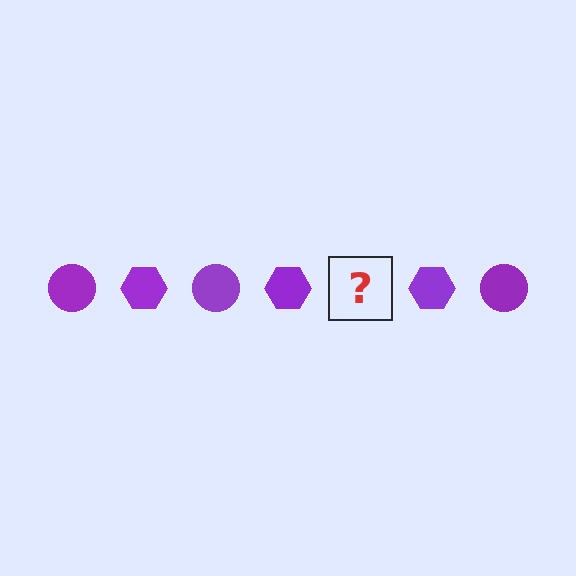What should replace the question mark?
The question mark should be replaced with a purple circle.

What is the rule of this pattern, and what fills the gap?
The rule is that the pattern cycles through circle, hexagon shapes in purple. The gap should be filled with a purple circle.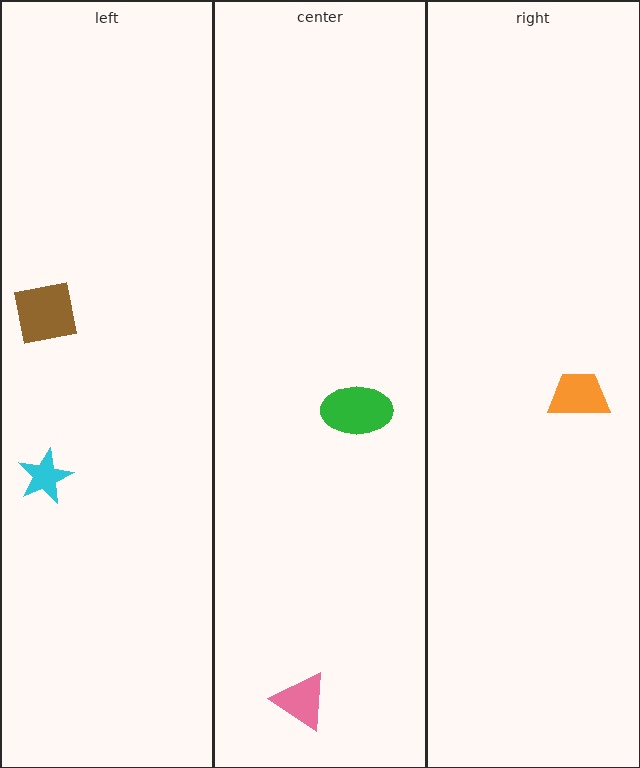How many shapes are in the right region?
1.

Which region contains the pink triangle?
The center region.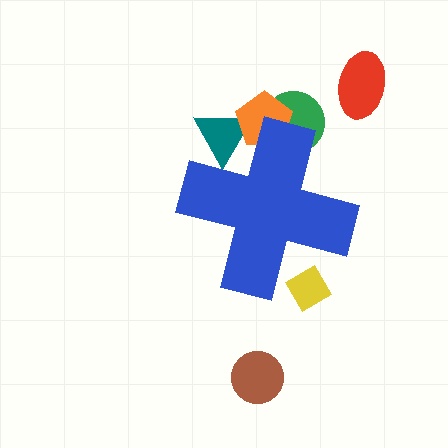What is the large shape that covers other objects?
A blue cross.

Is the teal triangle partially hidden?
Yes, the teal triangle is partially hidden behind the blue cross.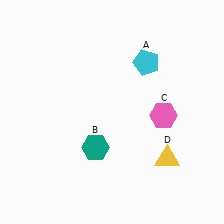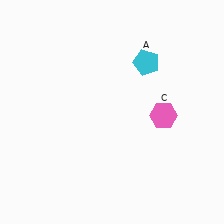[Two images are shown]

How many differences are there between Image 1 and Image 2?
There are 2 differences between the two images.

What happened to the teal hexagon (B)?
The teal hexagon (B) was removed in Image 2. It was in the bottom-left area of Image 1.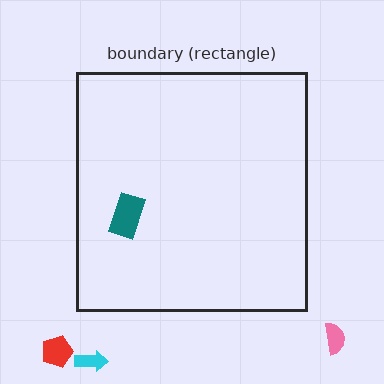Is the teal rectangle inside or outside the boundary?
Inside.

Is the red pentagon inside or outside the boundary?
Outside.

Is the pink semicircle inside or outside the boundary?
Outside.